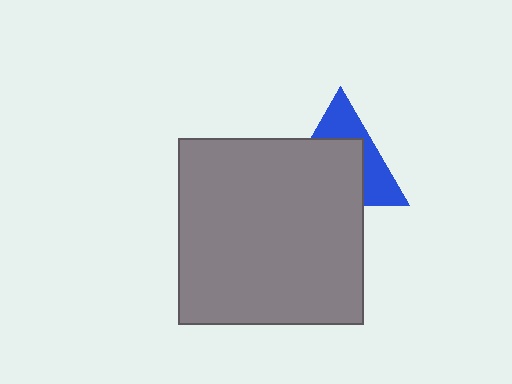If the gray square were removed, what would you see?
You would see the complete blue triangle.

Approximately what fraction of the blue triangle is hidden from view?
Roughly 59% of the blue triangle is hidden behind the gray square.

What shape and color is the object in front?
The object in front is a gray square.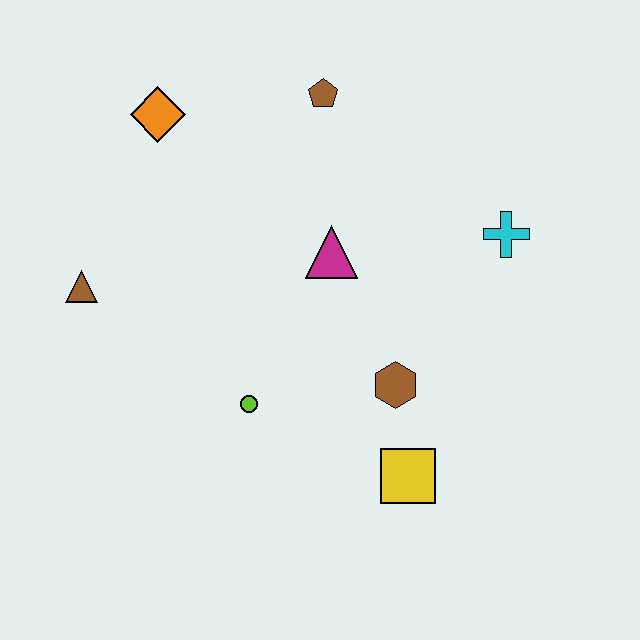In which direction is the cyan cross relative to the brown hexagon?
The cyan cross is above the brown hexagon.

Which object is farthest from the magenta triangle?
The brown triangle is farthest from the magenta triangle.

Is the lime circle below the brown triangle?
Yes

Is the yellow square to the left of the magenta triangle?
No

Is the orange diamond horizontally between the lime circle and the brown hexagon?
No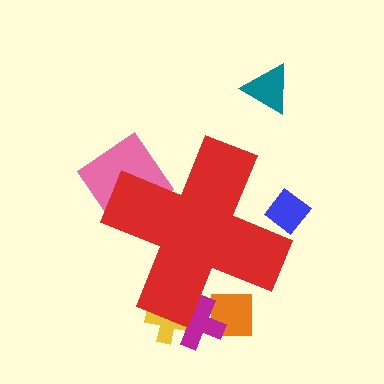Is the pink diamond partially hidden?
Yes, the pink diamond is partially hidden behind the red cross.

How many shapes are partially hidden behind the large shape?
5 shapes are partially hidden.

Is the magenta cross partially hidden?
Yes, the magenta cross is partially hidden behind the red cross.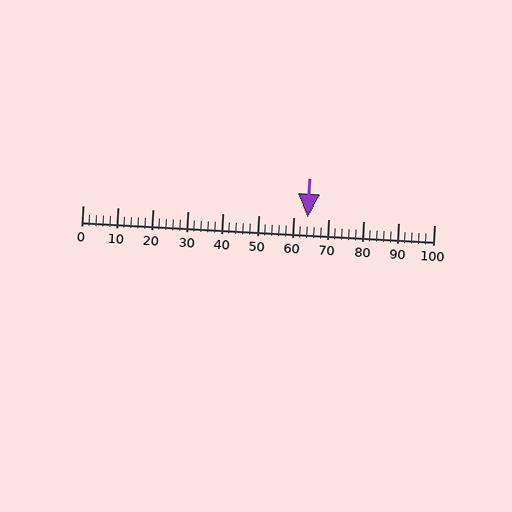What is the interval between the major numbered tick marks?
The major tick marks are spaced 10 units apart.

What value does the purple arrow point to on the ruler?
The purple arrow points to approximately 64.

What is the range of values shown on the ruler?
The ruler shows values from 0 to 100.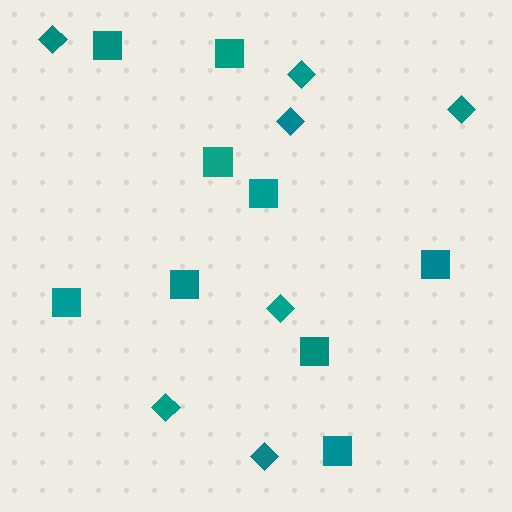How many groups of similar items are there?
There are 2 groups: one group of squares (9) and one group of diamonds (7).